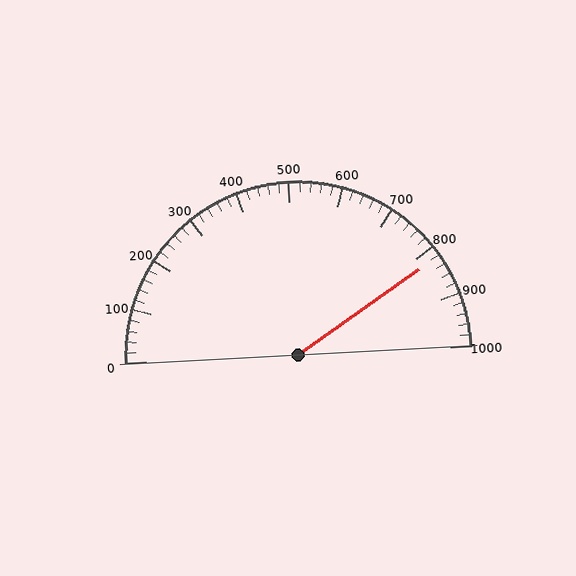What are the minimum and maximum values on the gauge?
The gauge ranges from 0 to 1000.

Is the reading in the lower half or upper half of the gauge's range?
The reading is in the upper half of the range (0 to 1000).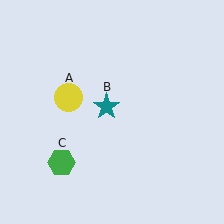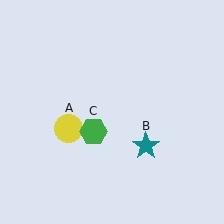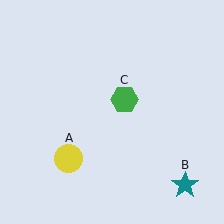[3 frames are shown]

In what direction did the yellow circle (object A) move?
The yellow circle (object A) moved down.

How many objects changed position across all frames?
3 objects changed position: yellow circle (object A), teal star (object B), green hexagon (object C).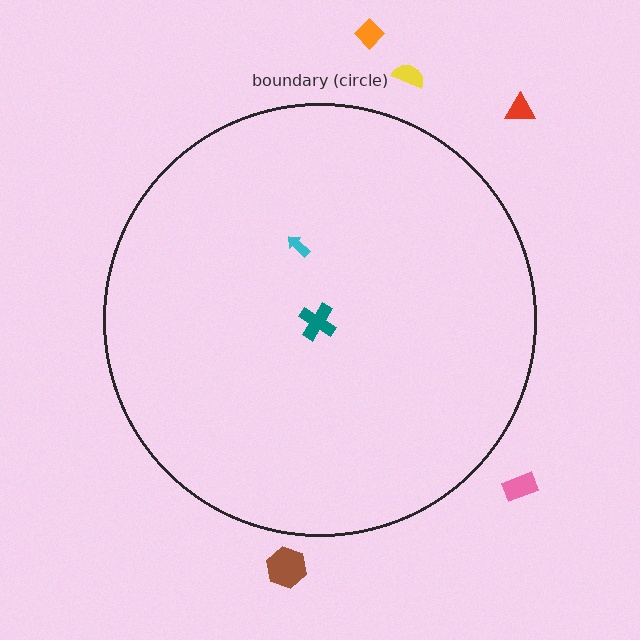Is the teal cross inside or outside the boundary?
Inside.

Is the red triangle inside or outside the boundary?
Outside.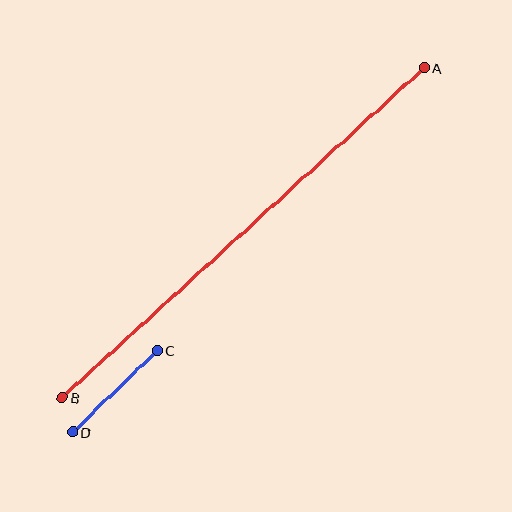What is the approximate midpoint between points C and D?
The midpoint is at approximately (115, 392) pixels.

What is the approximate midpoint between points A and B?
The midpoint is at approximately (243, 233) pixels.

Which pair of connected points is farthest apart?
Points A and B are farthest apart.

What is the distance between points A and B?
The distance is approximately 489 pixels.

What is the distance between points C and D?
The distance is approximately 117 pixels.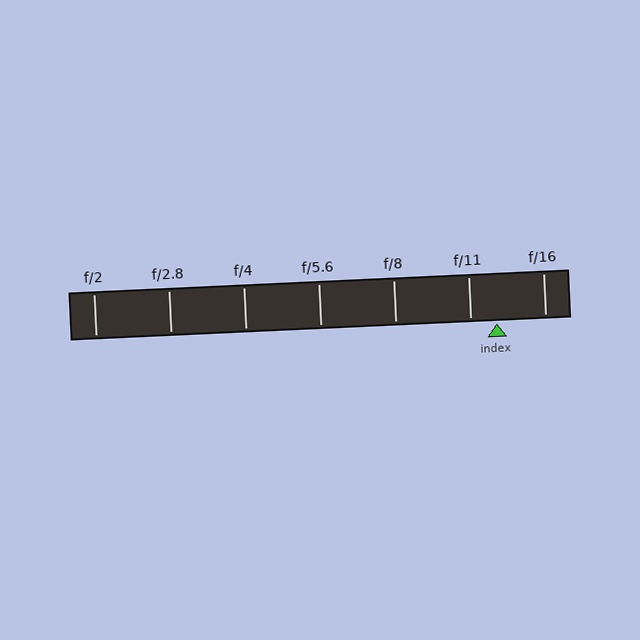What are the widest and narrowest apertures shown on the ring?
The widest aperture shown is f/2 and the narrowest is f/16.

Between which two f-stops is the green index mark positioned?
The index mark is between f/11 and f/16.